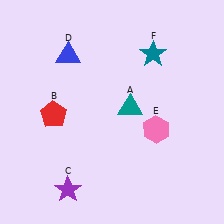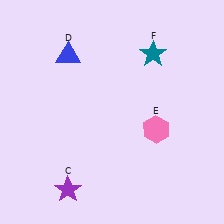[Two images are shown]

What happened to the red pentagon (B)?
The red pentagon (B) was removed in Image 2. It was in the bottom-left area of Image 1.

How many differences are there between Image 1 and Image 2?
There are 2 differences between the two images.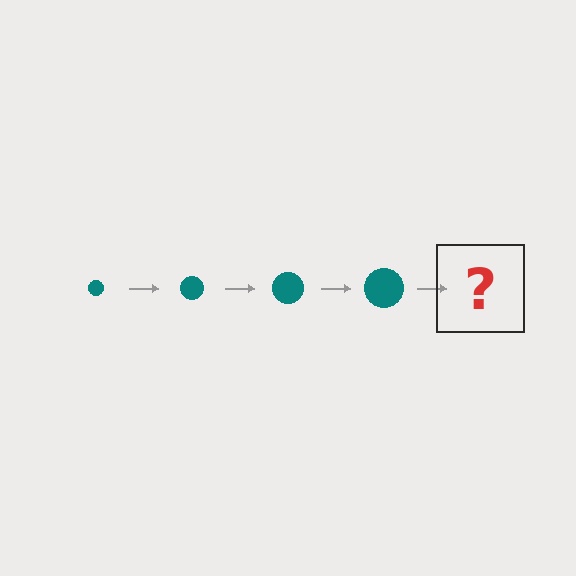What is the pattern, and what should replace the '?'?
The pattern is that the circle gets progressively larger each step. The '?' should be a teal circle, larger than the previous one.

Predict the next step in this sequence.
The next step is a teal circle, larger than the previous one.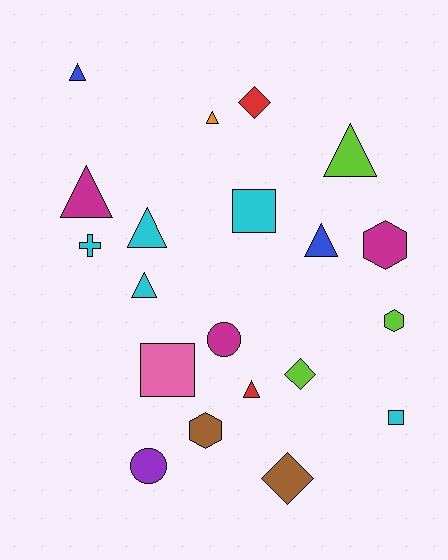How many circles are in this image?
There are 2 circles.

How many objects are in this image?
There are 20 objects.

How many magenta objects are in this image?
There are 3 magenta objects.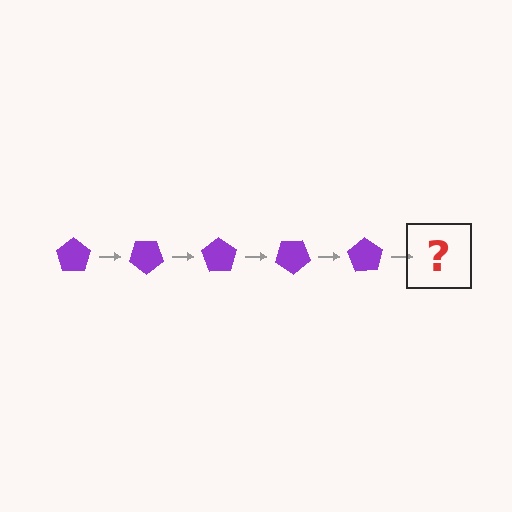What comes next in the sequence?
The next element should be a purple pentagon rotated 175 degrees.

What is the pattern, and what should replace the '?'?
The pattern is that the pentagon rotates 35 degrees each step. The '?' should be a purple pentagon rotated 175 degrees.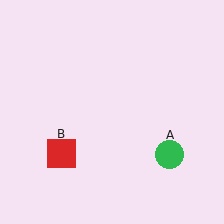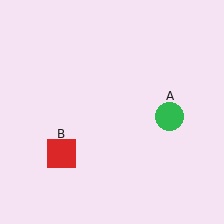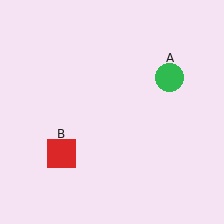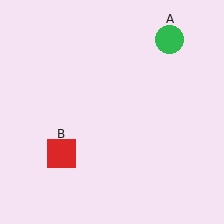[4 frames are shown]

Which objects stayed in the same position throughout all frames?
Red square (object B) remained stationary.